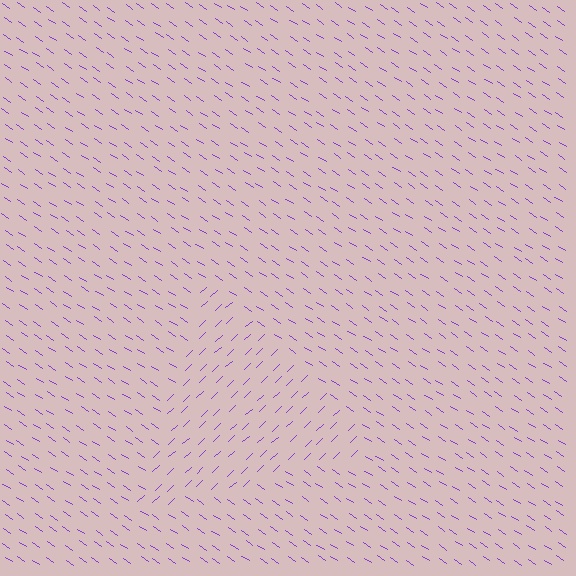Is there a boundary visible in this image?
Yes, there is a texture boundary formed by a change in line orientation.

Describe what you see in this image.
The image is filled with small purple line segments. A triangle region in the image has lines oriented differently from the surrounding lines, creating a visible texture boundary.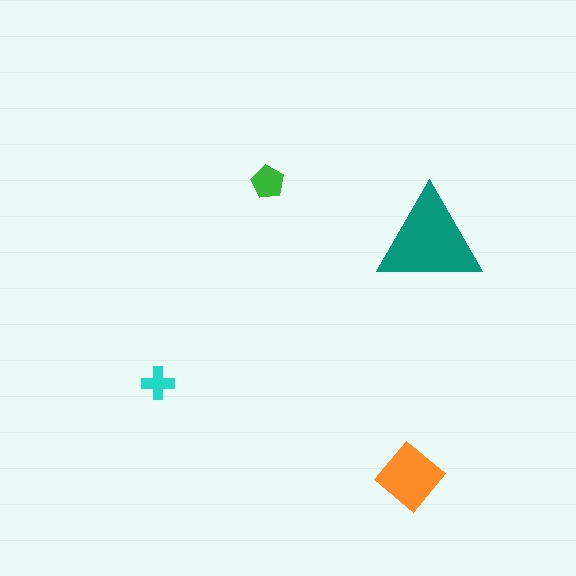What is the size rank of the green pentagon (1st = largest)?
3rd.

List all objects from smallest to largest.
The cyan cross, the green pentagon, the orange diamond, the teal triangle.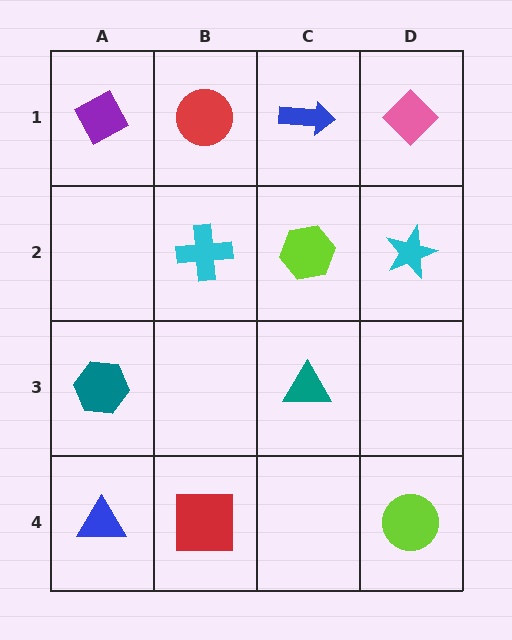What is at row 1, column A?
A purple diamond.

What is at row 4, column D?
A lime circle.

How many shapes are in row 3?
2 shapes.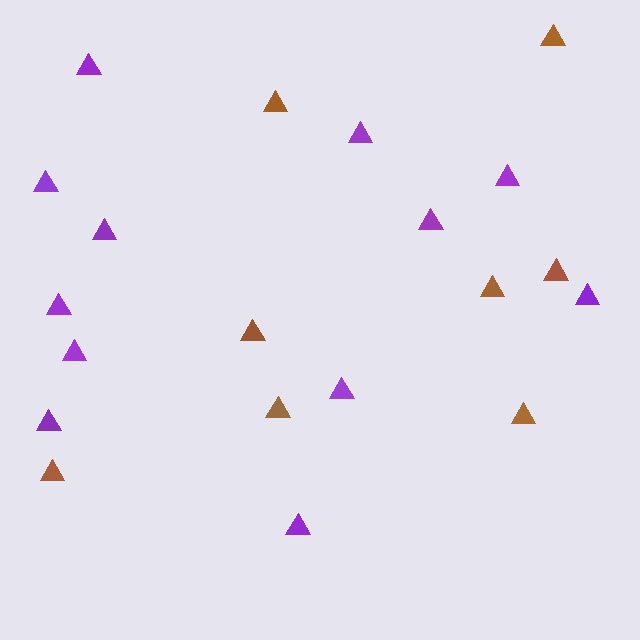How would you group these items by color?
There are 2 groups: one group of purple triangles (12) and one group of brown triangles (8).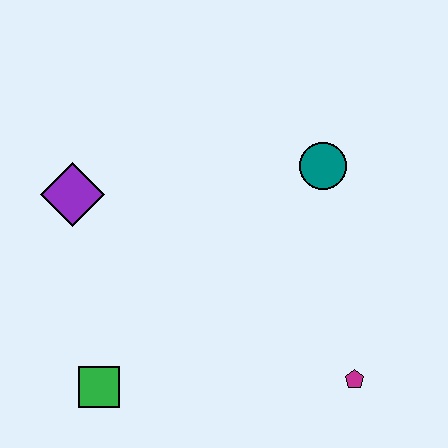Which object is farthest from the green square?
The teal circle is farthest from the green square.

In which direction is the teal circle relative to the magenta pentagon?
The teal circle is above the magenta pentagon.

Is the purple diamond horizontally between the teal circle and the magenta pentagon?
No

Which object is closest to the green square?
The purple diamond is closest to the green square.